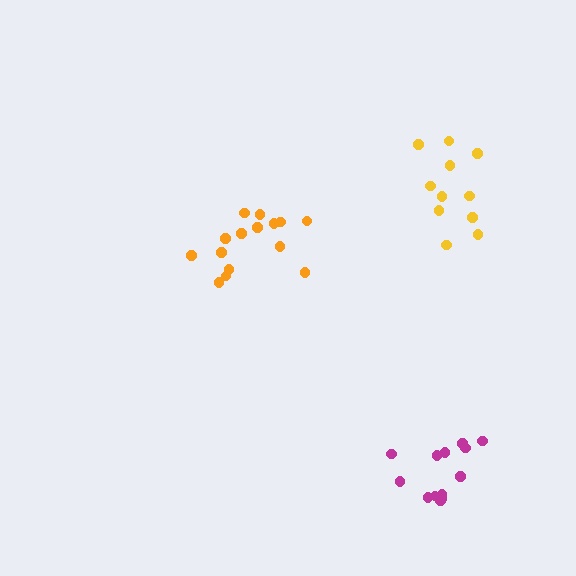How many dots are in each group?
Group 1: 15 dots, Group 2: 11 dots, Group 3: 14 dots (40 total).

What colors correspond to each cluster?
The clusters are colored: orange, yellow, magenta.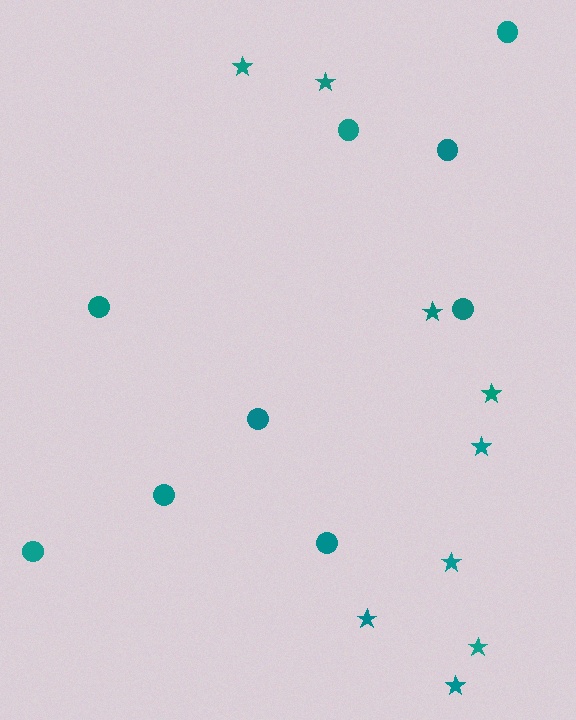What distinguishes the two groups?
There are 2 groups: one group of circles (9) and one group of stars (9).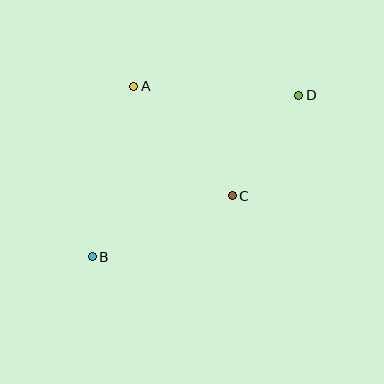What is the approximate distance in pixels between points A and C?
The distance between A and C is approximately 147 pixels.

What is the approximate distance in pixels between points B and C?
The distance between B and C is approximately 153 pixels.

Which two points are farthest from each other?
Points B and D are farthest from each other.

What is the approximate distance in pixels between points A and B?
The distance between A and B is approximately 175 pixels.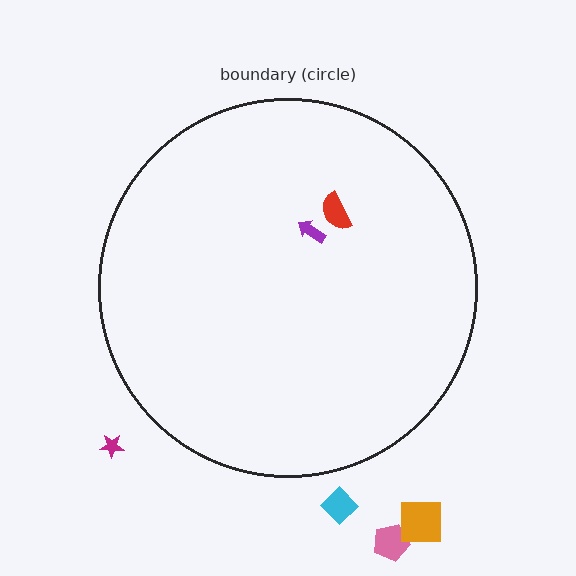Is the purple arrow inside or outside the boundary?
Inside.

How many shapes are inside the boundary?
2 inside, 4 outside.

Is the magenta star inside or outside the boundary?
Outside.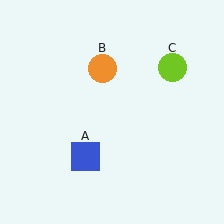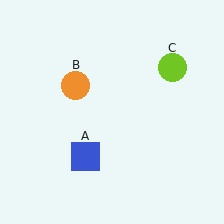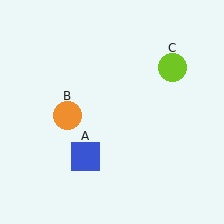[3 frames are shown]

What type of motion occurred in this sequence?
The orange circle (object B) rotated counterclockwise around the center of the scene.